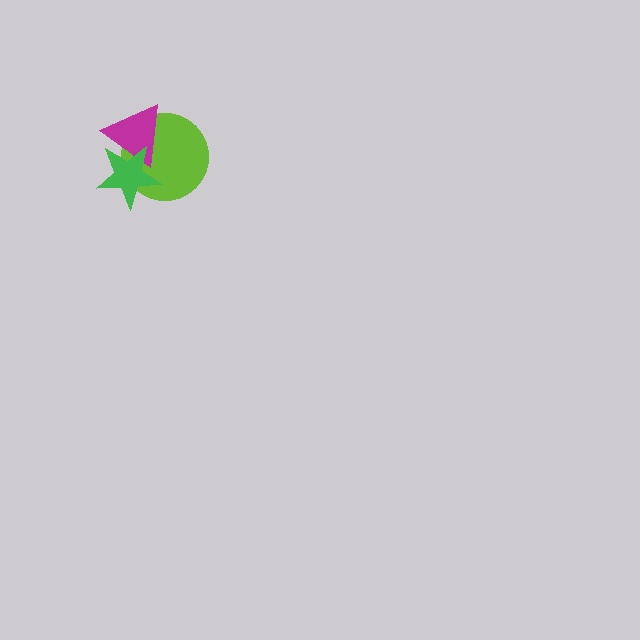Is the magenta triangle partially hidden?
Yes, it is partially covered by another shape.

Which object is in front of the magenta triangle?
The green star is in front of the magenta triangle.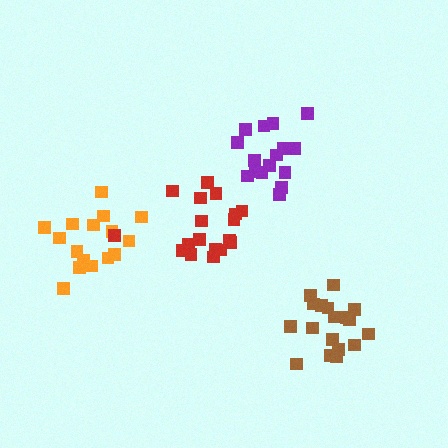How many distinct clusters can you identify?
There are 4 distinct clusters.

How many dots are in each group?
Group 1: 16 dots, Group 2: 16 dots, Group 3: 18 dots, Group 4: 18 dots (68 total).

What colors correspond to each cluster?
The clusters are colored: orange, purple, brown, red.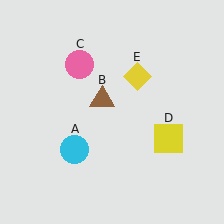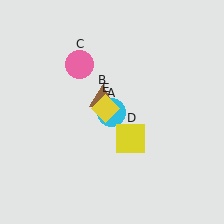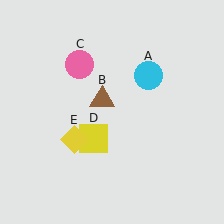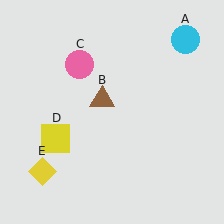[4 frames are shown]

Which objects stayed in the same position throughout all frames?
Brown triangle (object B) and pink circle (object C) remained stationary.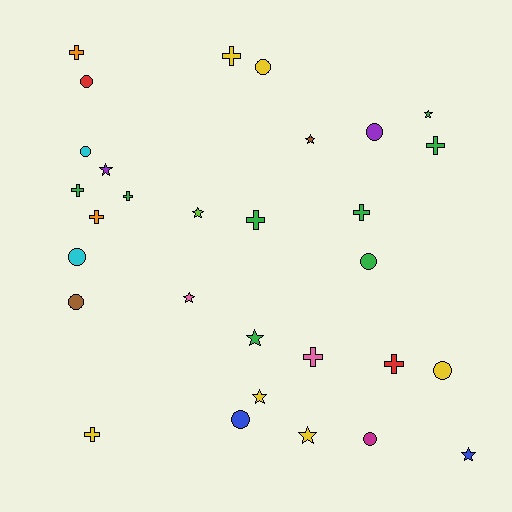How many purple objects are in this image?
There are 2 purple objects.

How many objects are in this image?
There are 30 objects.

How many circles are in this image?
There are 10 circles.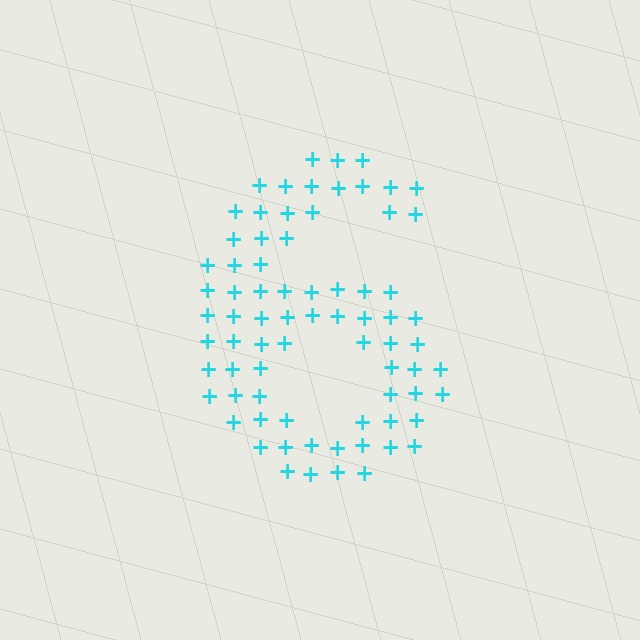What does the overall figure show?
The overall figure shows the digit 6.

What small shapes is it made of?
It is made of small plus signs.